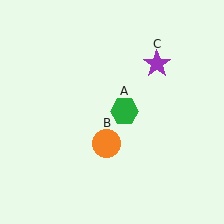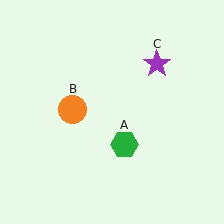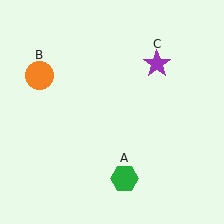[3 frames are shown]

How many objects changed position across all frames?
2 objects changed position: green hexagon (object A), orange circle (object B).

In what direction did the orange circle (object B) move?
The orange circle (object B) moved up and to the left.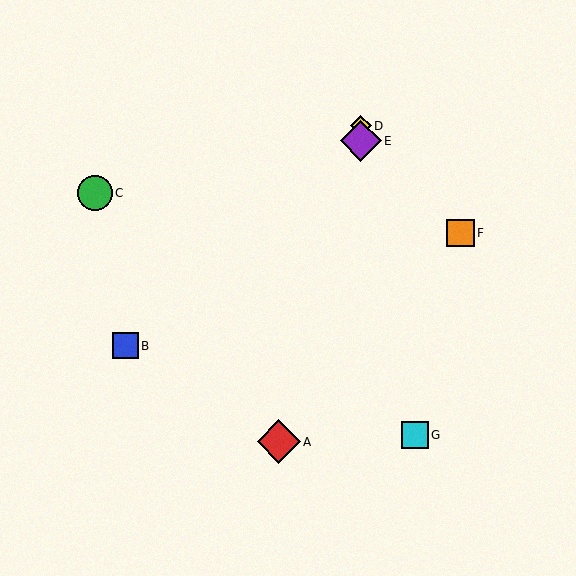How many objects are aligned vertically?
2 objects (D, E) are aligned vertically.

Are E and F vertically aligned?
No, E is at x≈361 and F is at x≈460.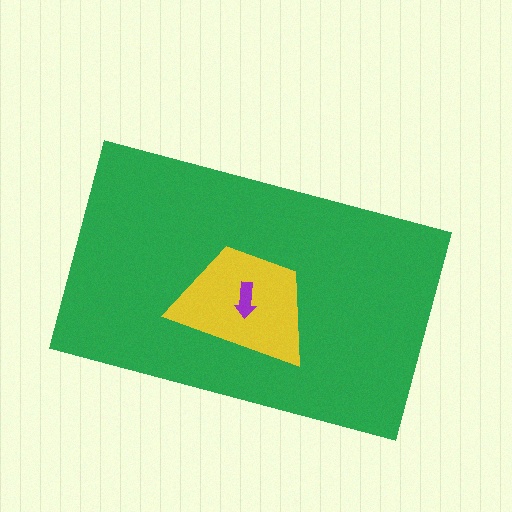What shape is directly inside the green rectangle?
The yellow trapezoid.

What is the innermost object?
The purple arrow.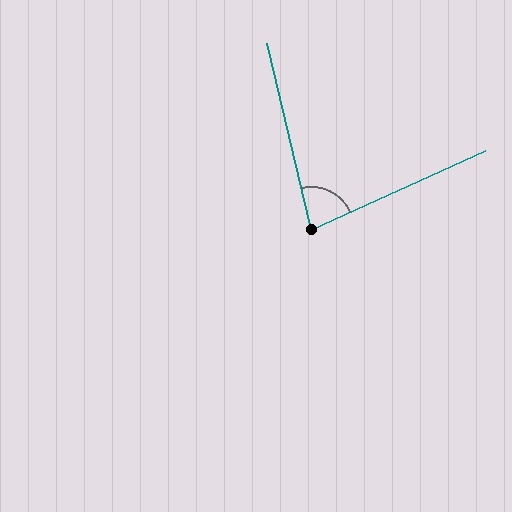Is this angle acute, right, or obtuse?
It is acute.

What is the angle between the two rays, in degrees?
Approximately 79 degrees.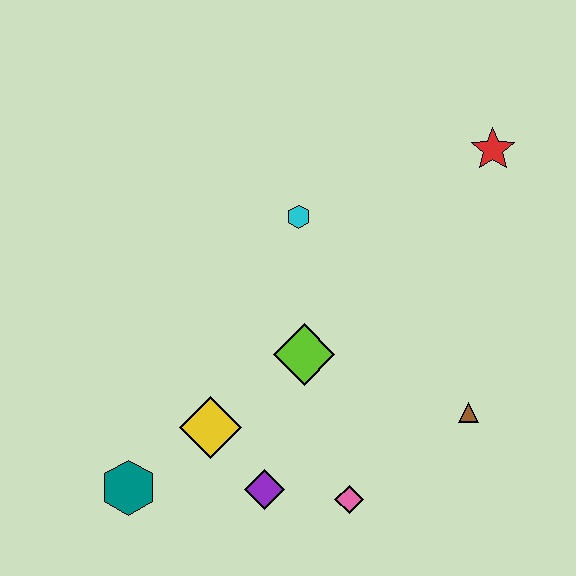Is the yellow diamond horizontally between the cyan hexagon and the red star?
No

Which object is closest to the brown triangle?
The pink diamond is closest to the brown triangle.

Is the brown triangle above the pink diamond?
Yes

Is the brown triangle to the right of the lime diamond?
Yes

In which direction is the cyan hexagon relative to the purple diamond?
The cyan hexagon is above the purple diamond.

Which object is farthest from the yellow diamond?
The red star is farthest from the yellow diamond.